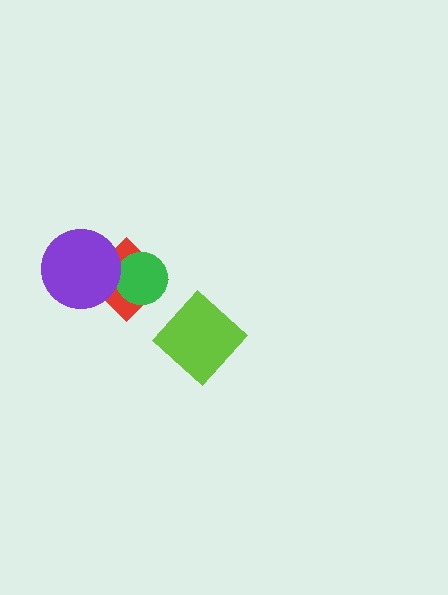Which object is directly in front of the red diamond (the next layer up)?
The green circle is directly in front of the red diamond.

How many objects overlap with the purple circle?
1 object overlaps with the purple circle.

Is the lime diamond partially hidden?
No, no other shape covers it.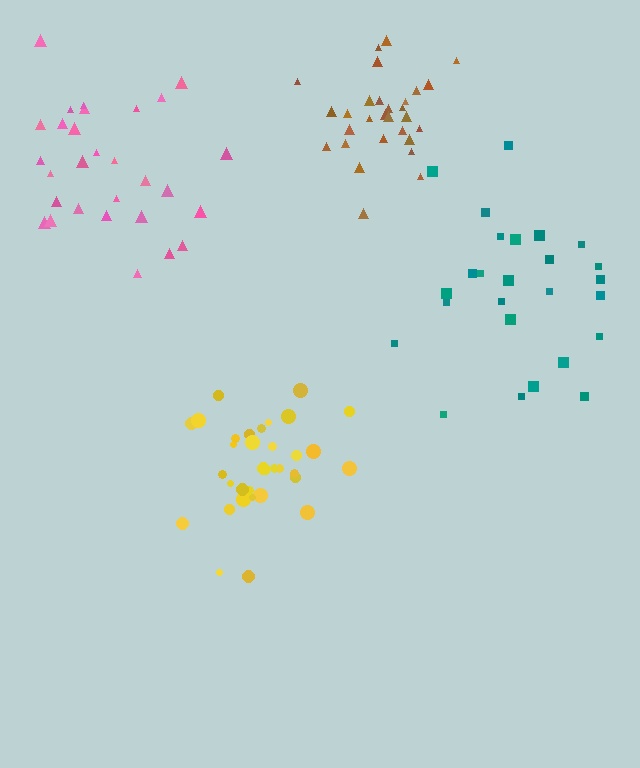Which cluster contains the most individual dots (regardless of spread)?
Yellow (34).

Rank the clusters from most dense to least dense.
yellow, brown, pink, teal.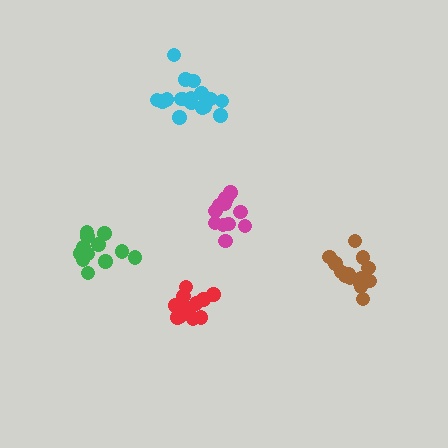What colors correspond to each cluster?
The clusters are colored: green, red, magenta, brown, cyan.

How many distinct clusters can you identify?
There are 5 distinct clusters.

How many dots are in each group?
Group 1: 13 dots, Group 2: 16 dots, Group 3: 12 dots, Group 4: 14 dots, Group 5: 17 dots (72 total).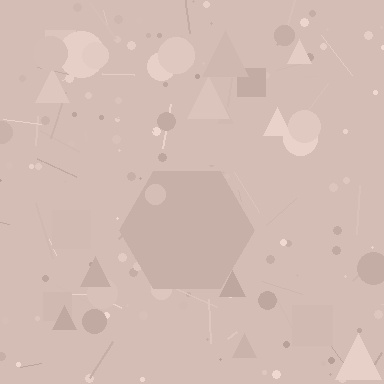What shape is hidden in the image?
A hexagon is hidden in the image.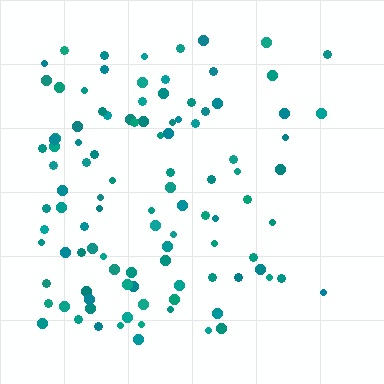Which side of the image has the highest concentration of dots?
The left.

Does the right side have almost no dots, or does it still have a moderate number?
Still a moderate number, just noticeably fewer than the left.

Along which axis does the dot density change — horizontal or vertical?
Horizontal.